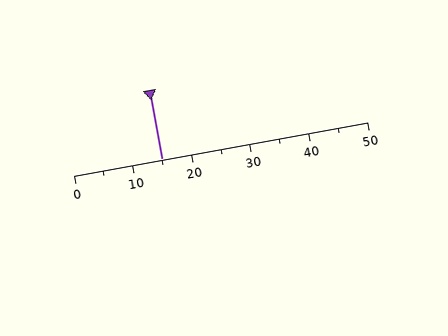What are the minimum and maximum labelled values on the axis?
The axis runs from 0 to 50.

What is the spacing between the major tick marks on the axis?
The major ticks are spaced 10 apart.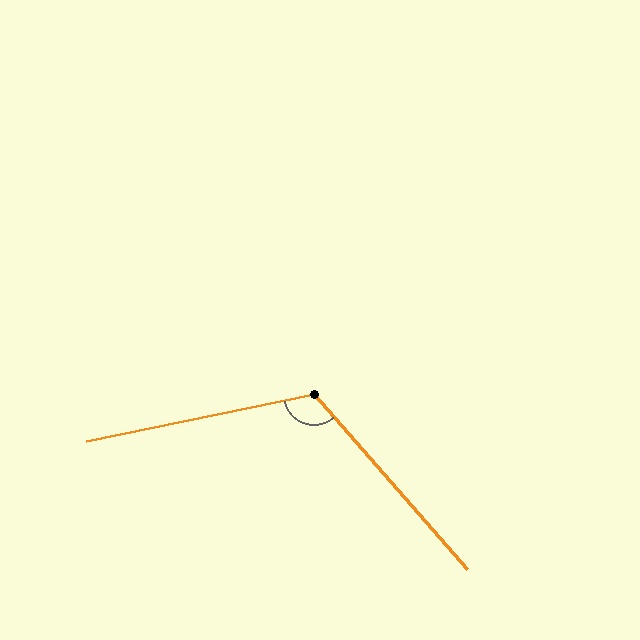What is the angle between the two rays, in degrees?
Approximately 120 degrees.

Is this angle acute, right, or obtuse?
It is obtuse.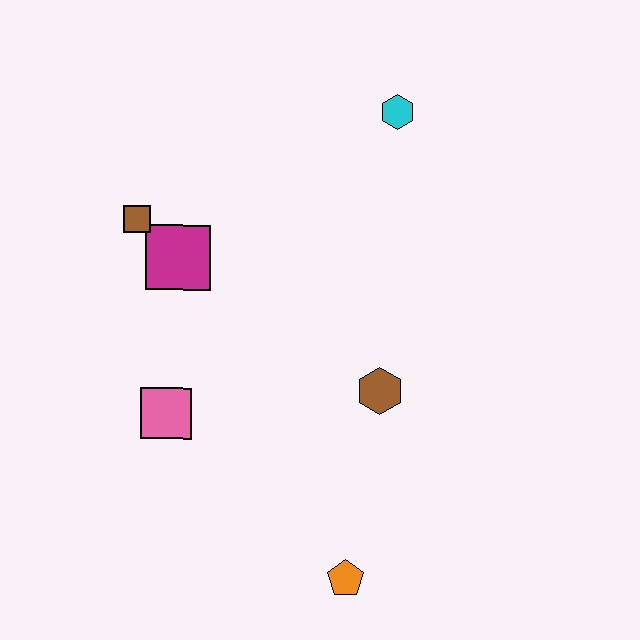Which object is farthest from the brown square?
The orange pentagon is farthest from the brown square.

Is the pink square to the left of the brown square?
No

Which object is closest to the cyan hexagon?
The magenta square is closest to the cyan hexagon.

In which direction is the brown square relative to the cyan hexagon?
The brown square is to the left of the cyan hexagon.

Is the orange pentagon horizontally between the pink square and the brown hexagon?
Yes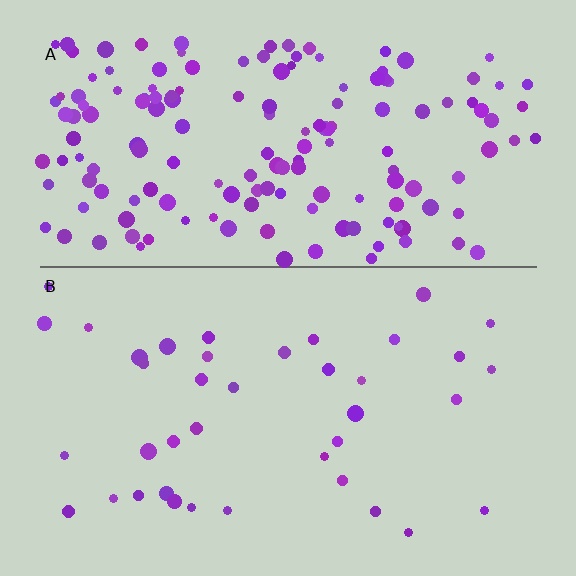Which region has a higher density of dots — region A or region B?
A (the top).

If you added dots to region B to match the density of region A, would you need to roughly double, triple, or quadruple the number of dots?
Approximately quadruple.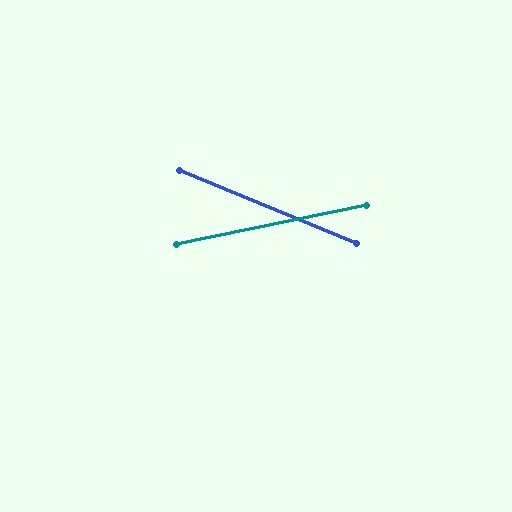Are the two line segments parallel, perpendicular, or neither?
Neither parallel nor perpendicular — they differ by about 34°.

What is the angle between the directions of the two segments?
Approximately 34 degrees.